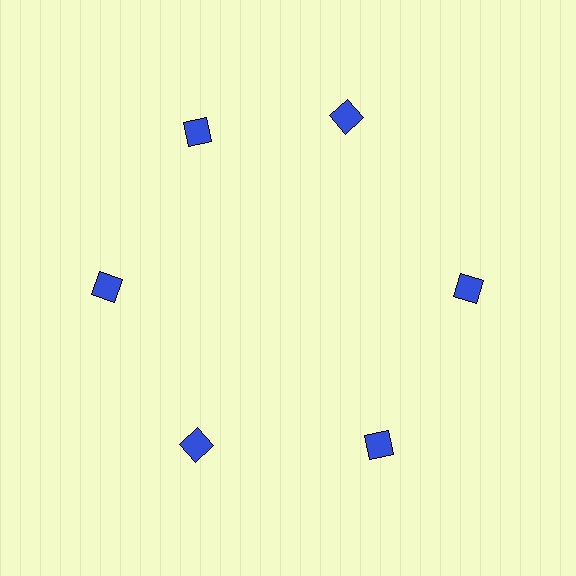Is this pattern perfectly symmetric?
No. The 6 blue squares are arranged in a ring, but one element near the 1 o'clock position is rotated out of alignment along the ring, breaking the 6-fold rotational symmetry.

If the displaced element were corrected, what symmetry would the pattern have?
It would have 6-fold rotational symmetry — the pattern would map onto itself every 60 degrees.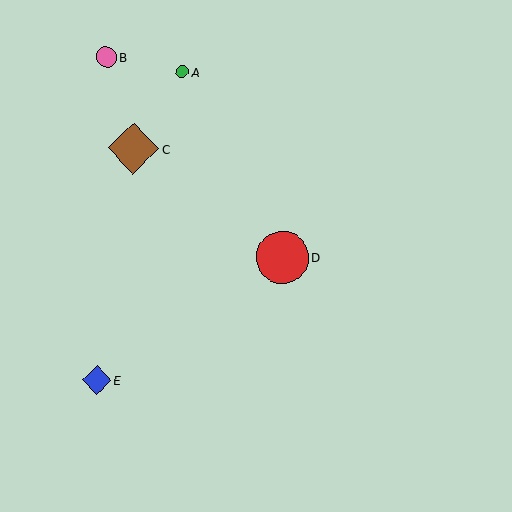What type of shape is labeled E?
Shape E is a blue diamond.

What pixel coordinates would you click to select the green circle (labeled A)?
Click at (182, 72) to select the green circle A.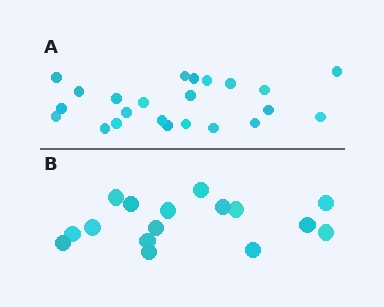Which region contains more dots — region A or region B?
Region A (the top region) has more dots.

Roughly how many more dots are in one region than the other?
Region A has roughly 8 or so more dots than region B.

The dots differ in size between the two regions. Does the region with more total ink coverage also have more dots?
No. Region B has more total ink coverage because its dots are larger, but region A actually contains more individual dots. Total area can be misleading — the number of items is what matters here.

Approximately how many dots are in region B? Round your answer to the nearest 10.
About 20 dots. (The exact count is 16, which rounds to 20.)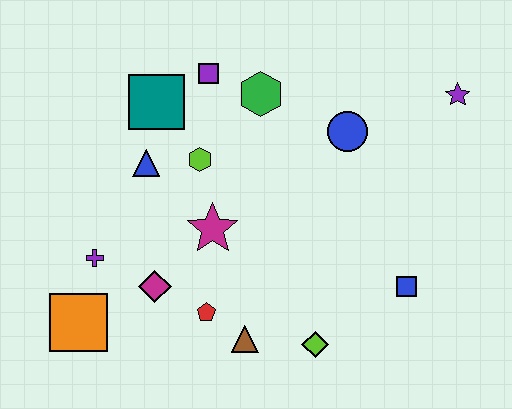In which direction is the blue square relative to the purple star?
The blue square is below the purple star.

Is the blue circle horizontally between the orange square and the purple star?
Yes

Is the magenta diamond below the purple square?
Yes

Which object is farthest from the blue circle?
The orange square is farthest from the blue circle.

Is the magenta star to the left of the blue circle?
Yes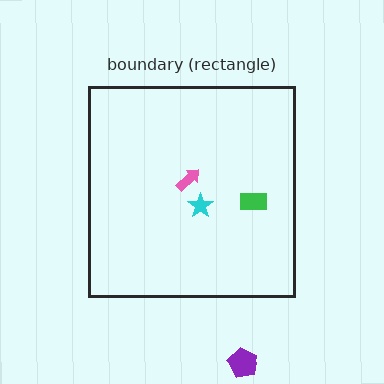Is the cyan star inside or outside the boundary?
Inside.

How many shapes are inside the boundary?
3 inside, 1 outside.